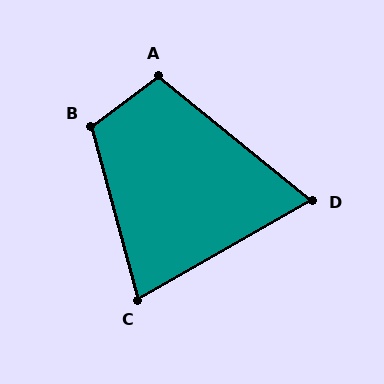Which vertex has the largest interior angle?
B, at approximately 111 degrees.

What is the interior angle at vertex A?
Approximately 104 degrees (obtuse).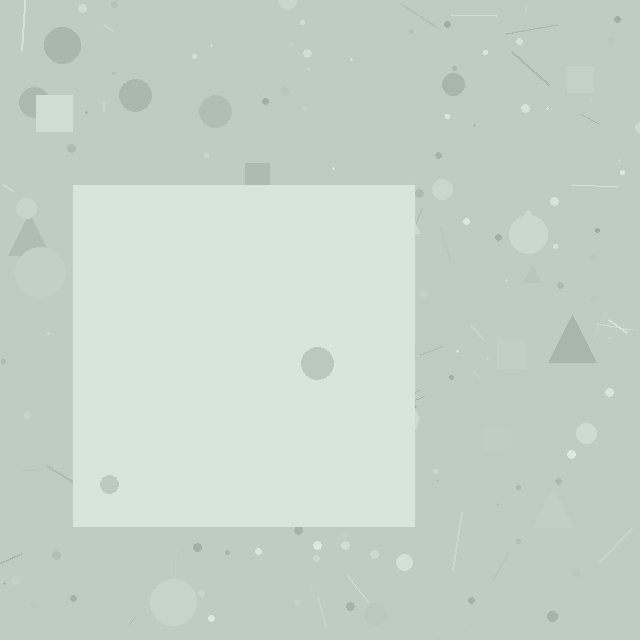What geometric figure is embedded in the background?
A square is embedded in the background.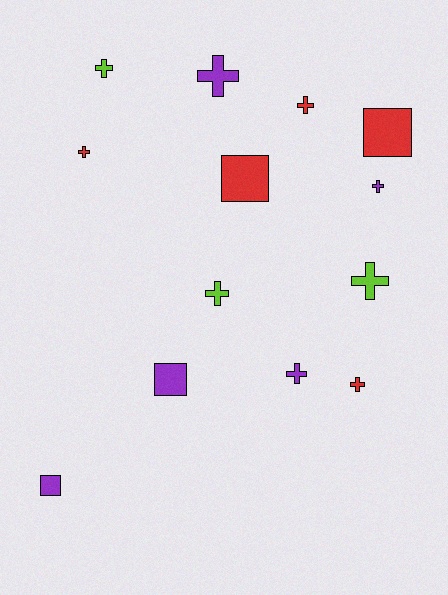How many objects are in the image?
There are 13 objects.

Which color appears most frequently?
Red, with 5 objects.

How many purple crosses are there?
There are 3 purple crosses.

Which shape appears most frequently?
Cross, with 9 objects.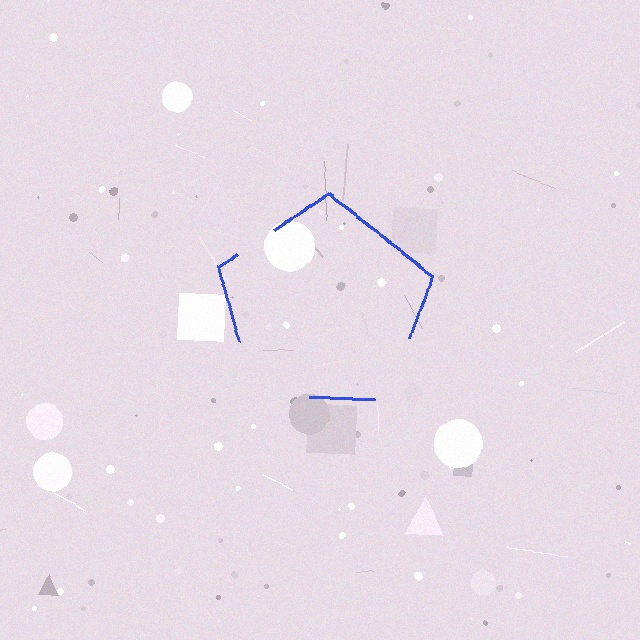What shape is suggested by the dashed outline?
The dashed outline suggests a pentagon.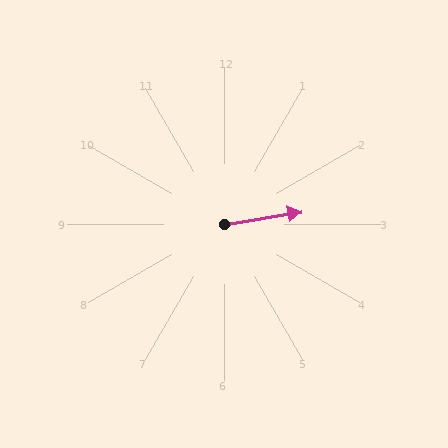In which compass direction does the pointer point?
East.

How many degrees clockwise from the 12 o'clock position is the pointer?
Approximately 81 degrees.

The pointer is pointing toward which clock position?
Roughly 3 o'clock.